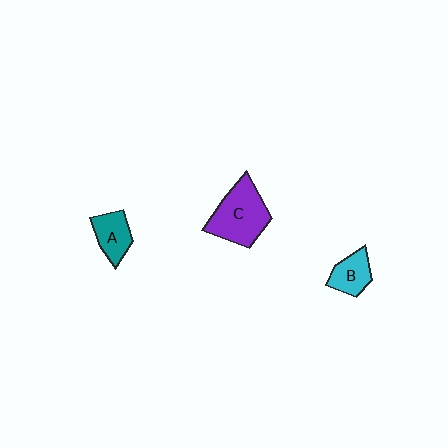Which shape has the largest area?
Shape C (purple).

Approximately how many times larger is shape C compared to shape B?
Approximately 2.0 times.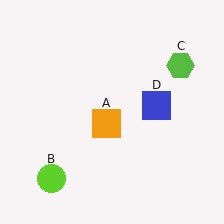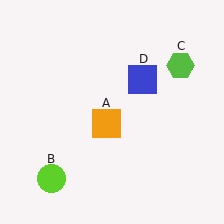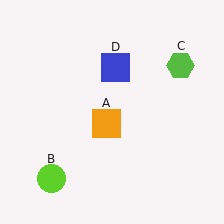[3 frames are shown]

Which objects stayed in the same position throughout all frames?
Orange square (object A) and lime circle (object B) and lime hexagon (object C) remained stationary.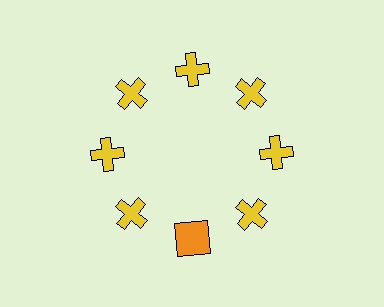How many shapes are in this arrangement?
There are 8 shapes arranged in a ring pattern.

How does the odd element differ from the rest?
It differs in both color (orange instead of yellow) and shape (square instead of cross).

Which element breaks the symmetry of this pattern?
The orange square at roughly the 6 o'clock position breaks the symmetry. All other shapes are yellow crosses.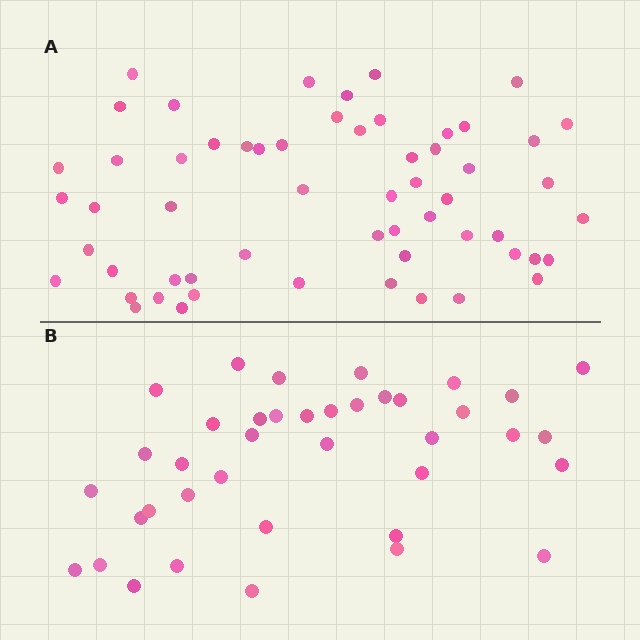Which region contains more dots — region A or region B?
Region A (the top region) has more dots.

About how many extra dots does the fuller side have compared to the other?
Region A has approximately 20 more dots than region B.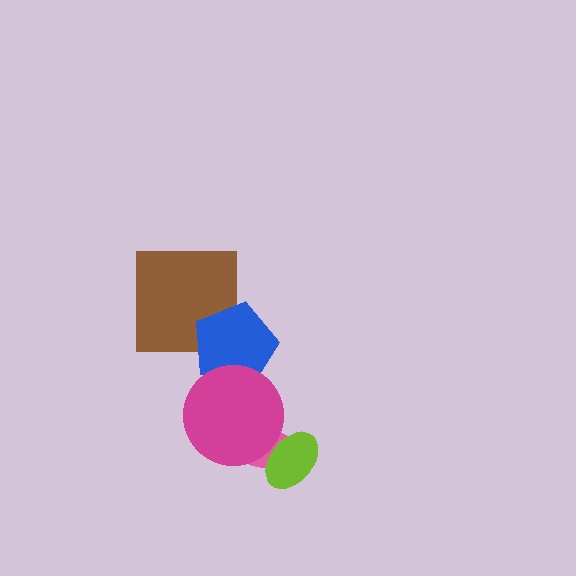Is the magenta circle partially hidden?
No, no other shape covers it.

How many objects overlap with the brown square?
1 object overlaps with the brown square.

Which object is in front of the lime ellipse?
The magenta circle is in front of the lime ellipse.